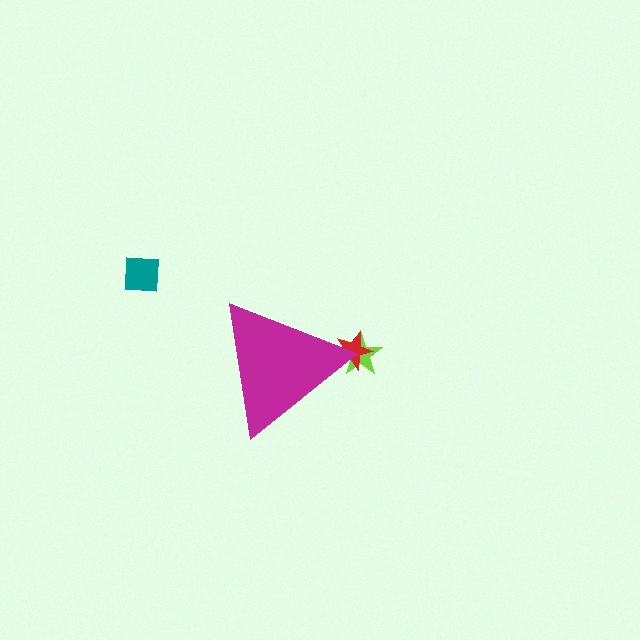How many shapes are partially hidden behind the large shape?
2 shapes are partially hidden.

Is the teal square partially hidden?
No, the teal square is fully visible.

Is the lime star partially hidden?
Yes, the lime star is partially hidden behind the magenta triangle.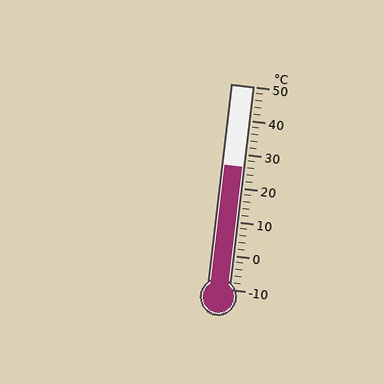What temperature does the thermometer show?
The thermometer shows approximately 26°C.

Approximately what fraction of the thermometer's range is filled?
The thermometer is filled to approximately 60% of its range.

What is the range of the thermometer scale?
The thermometer scale ranges from -10°C to 50°C.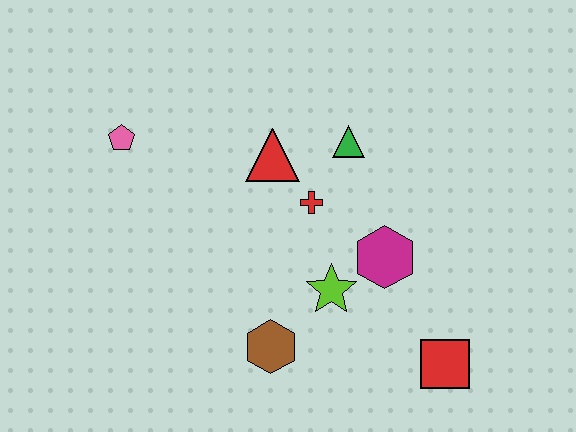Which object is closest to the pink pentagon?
The red triangle is closest to the pink pentagon.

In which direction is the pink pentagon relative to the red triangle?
The pink pentagon is to the left of the red triangle.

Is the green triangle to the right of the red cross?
Yes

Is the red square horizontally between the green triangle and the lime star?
No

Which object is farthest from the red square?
The pink pentagon is farthest from the red square.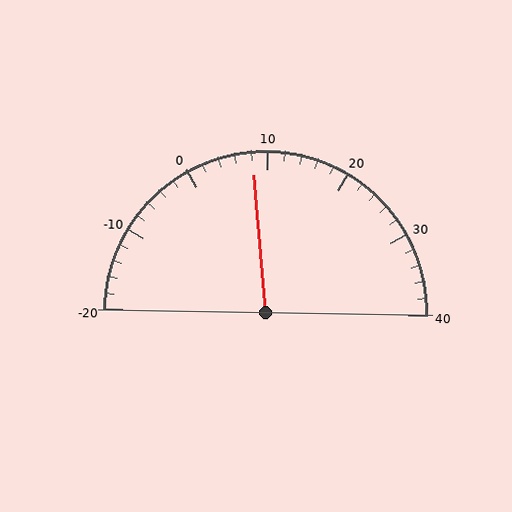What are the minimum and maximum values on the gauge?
The gauge ranges from -20 to 40.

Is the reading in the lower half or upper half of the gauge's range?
The reading is in the lower half of the range (-20 to 40).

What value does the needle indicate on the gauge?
The needle indicates approximately 8.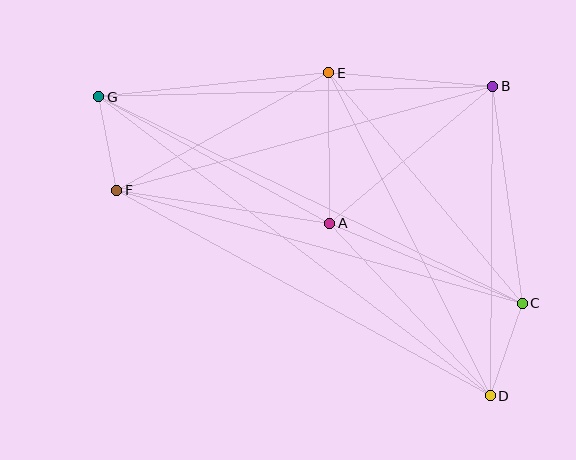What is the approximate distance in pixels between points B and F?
The distance between B and F is approximately 390 pixels.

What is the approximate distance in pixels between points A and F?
The distance between A and F is approximately 215 pixels.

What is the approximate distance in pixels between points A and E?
The distance between A and E is approximately 150 pixels.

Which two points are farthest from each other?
Points D and G are farthest from each other.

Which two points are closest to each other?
Points F and G are closest to each other.